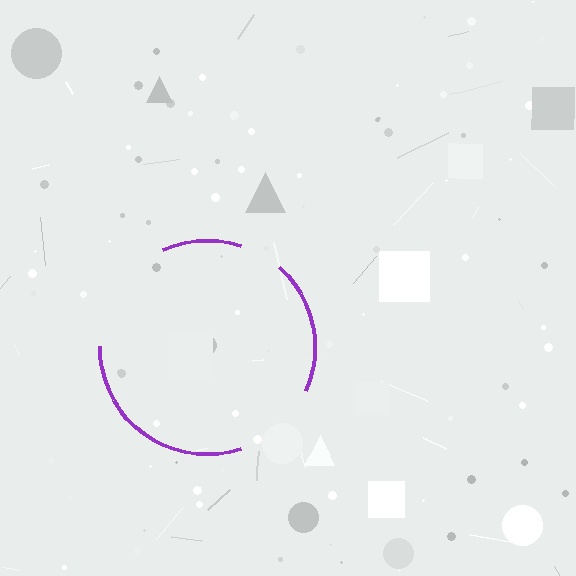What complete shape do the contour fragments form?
The contour fragments form a circle.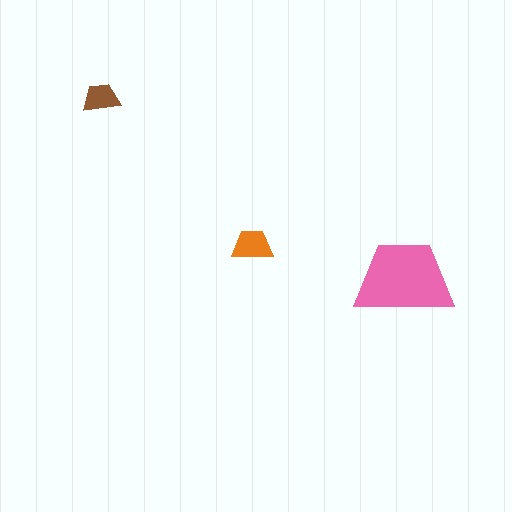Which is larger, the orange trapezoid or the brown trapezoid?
The orange one.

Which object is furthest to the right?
The pink trapezoid is rightmost.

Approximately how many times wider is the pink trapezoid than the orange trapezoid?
About 2.5 times wider.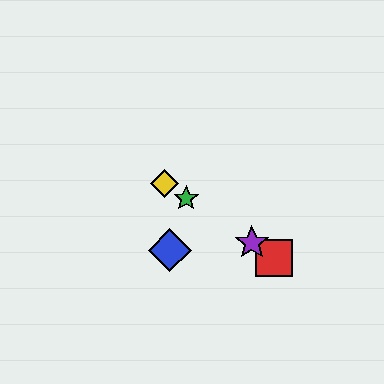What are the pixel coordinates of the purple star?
The purple star is at (252, 243).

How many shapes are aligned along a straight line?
4 shapes (the red square, the green star, the yellow diamond, the purple star) are aligned along a straight line.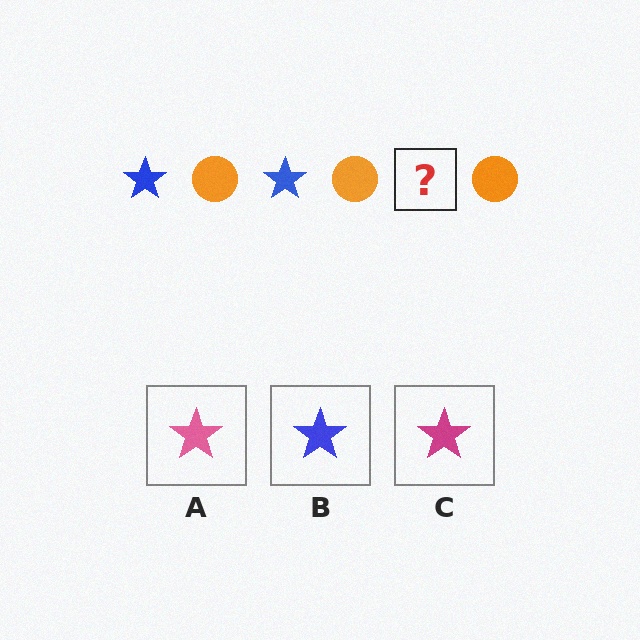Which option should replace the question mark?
Option B.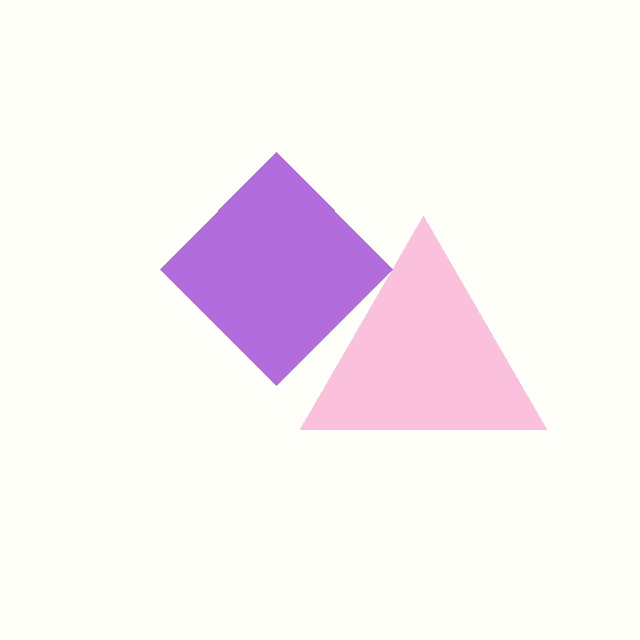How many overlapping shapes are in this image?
There are 2 overlapping shapes in the image.